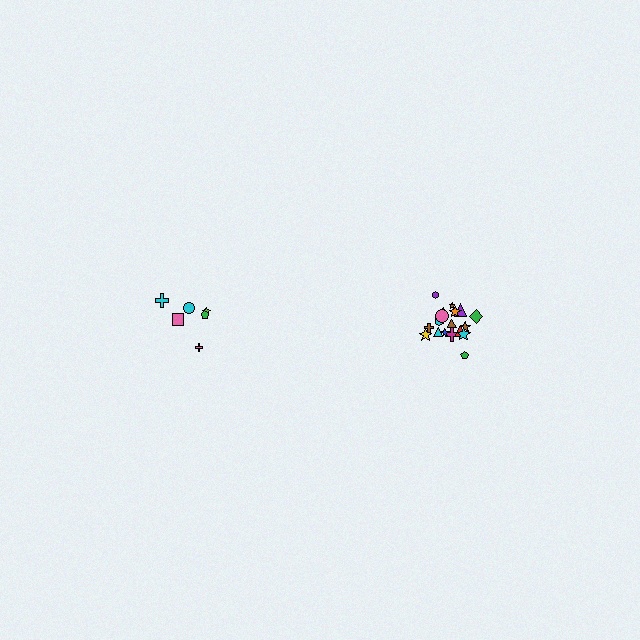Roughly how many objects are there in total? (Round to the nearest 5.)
Roughly 25 objects in total.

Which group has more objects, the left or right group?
The right group.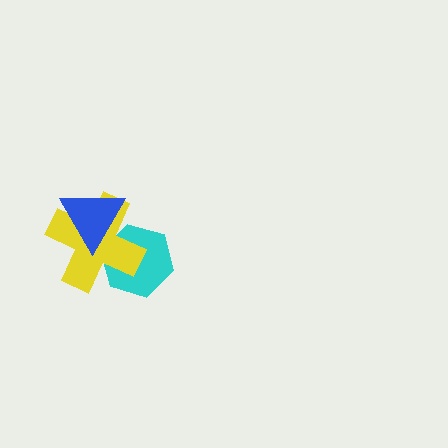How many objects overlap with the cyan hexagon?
2 objects overlap with the cyan hexagon.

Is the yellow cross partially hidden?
Yes, it is partially covered by another shape.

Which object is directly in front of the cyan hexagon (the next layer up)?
The yellow cross is directly in front of the cyan hexagon.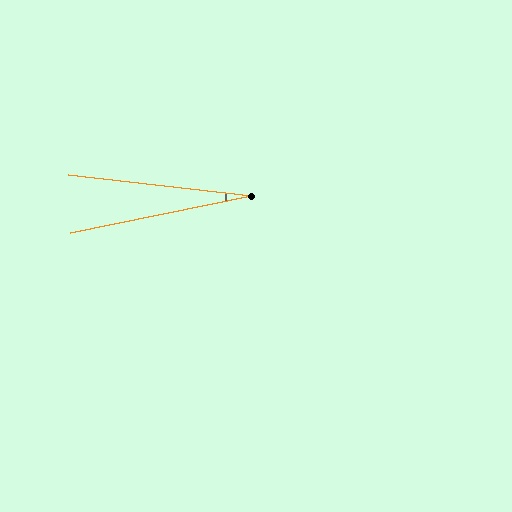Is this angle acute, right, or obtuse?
It is acute.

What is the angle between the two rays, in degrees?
Approximately 18 degrees.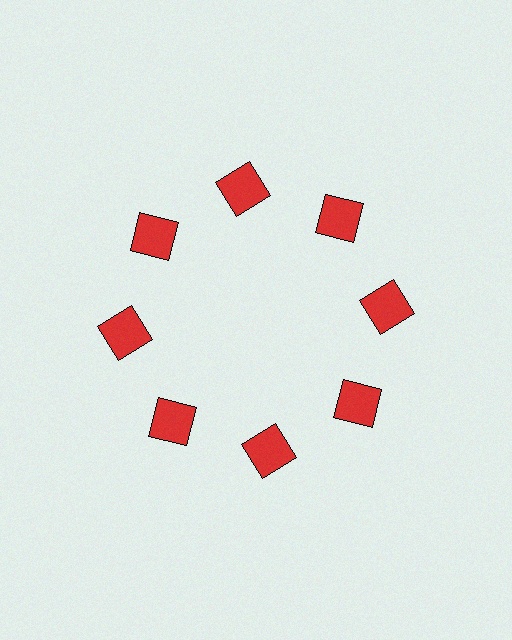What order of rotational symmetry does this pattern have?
This pattern has 8-fold rotational symmetry.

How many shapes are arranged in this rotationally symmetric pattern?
There are 8 shapes, arranged in 8 groups of 1.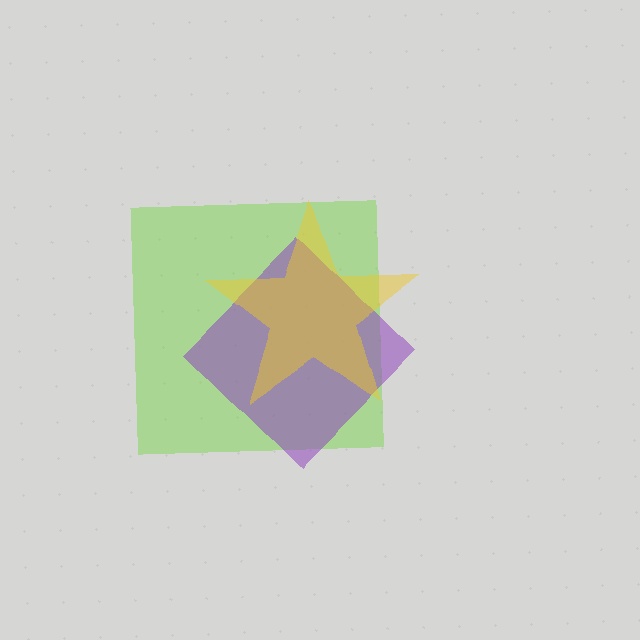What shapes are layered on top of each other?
The layered shapes are: a lime square, a purple diamond, a yellow star.